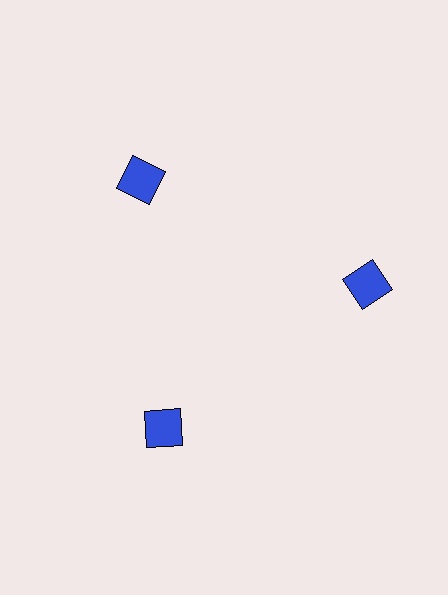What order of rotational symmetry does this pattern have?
This pattern has 3-fold rotational symmetry.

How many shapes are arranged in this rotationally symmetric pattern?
There are 3 shapes, arranged in 3 groups of 1.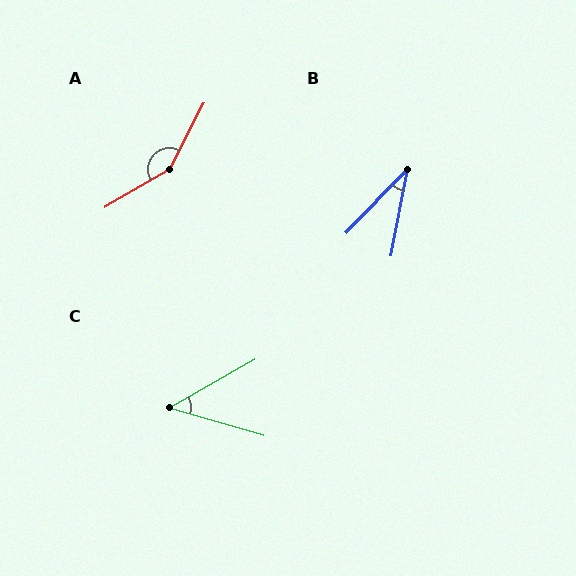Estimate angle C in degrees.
Approximately 46 degrees.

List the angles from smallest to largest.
B (33°), C (46°), A (148°).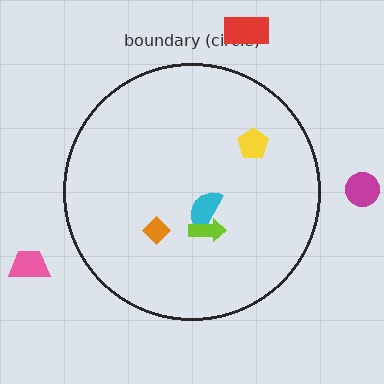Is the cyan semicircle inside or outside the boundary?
Inside.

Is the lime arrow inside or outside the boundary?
Inside.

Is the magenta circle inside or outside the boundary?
Outside.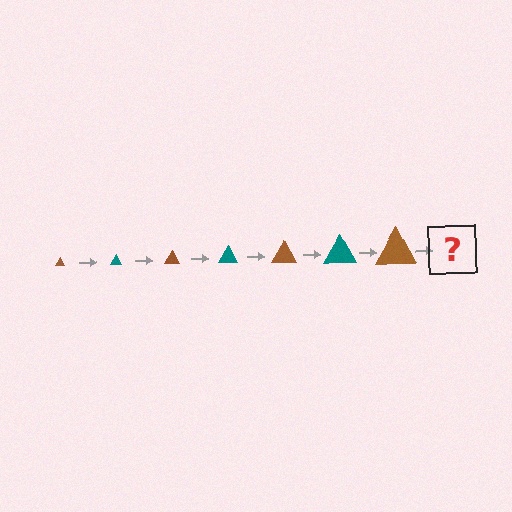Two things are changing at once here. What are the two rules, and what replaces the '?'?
The two rules are that the triangle grows larger each step and the color cycles through brown and teal. The '?' should be a teal triangle, larger than the previous one.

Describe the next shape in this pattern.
It should be a teal triangle, larger than the previous one.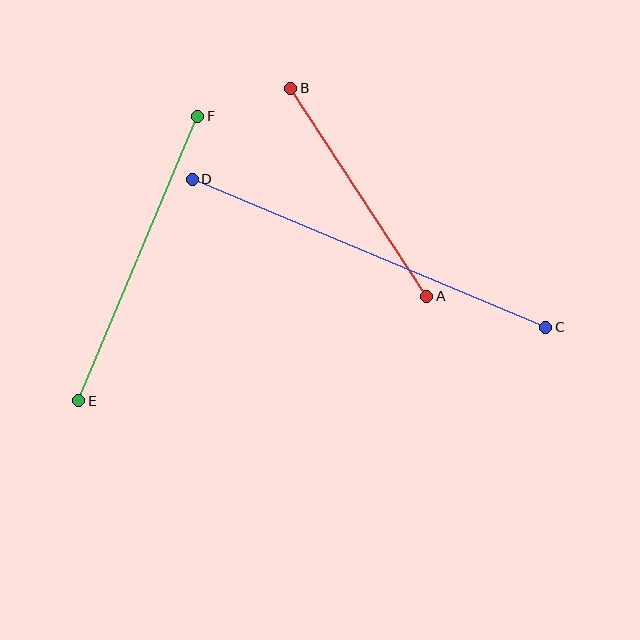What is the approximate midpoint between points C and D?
The midpoint is at approximately (369, 253) pixels.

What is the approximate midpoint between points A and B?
The midpoint is at approximately (359, 192) pixels.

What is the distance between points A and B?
The distance is approximately 249 pixels.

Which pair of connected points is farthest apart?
Points C and D are farthest apart.